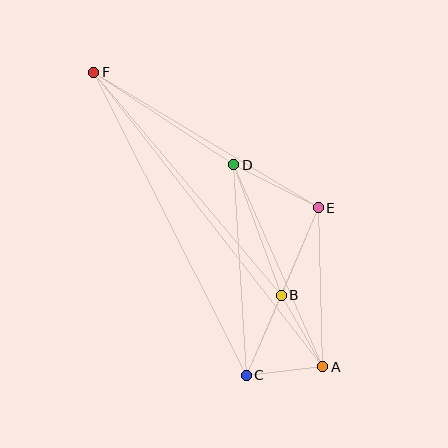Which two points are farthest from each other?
Points A and F are farthest from each other.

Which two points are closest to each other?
Points A and C are closest to each other.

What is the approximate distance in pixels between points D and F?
The distance between D and F is approximately 167 pixels.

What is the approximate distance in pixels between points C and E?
The distance between C and E is approximately 182 pixels.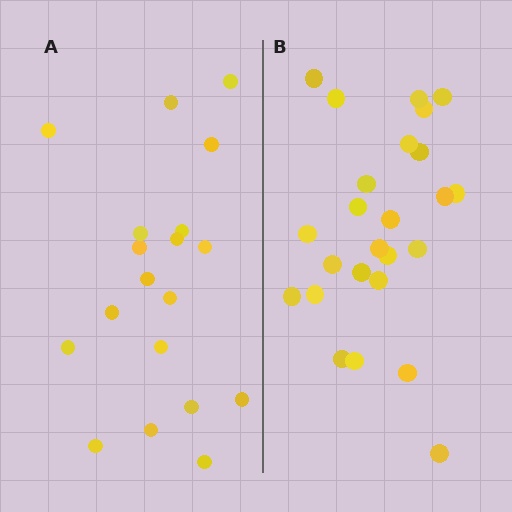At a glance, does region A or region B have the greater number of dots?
Region B (the right region) has more dots.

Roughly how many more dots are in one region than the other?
Region B has about 6 more dots than region A.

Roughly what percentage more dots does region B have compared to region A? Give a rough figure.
About 30% more.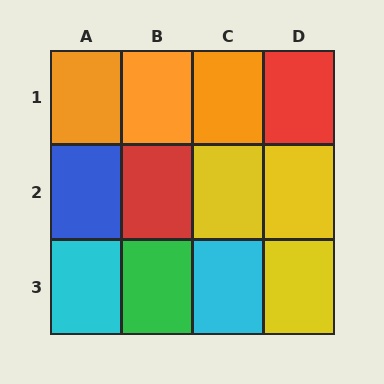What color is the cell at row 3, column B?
Green.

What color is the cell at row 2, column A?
Blue.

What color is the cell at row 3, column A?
Cyan.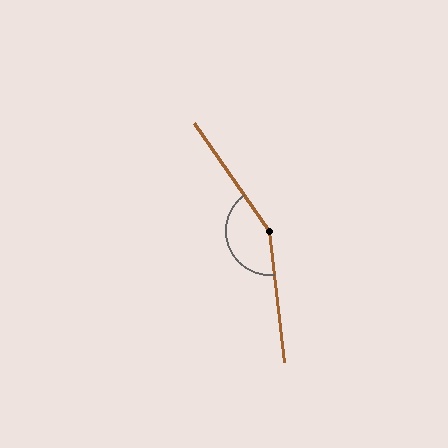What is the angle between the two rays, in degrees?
Approximately 151 degrees.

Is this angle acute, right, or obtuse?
It is obtuse.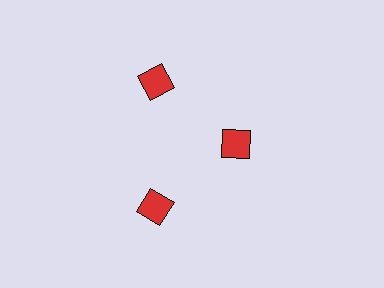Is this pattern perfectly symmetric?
No. The 3 red diamonds are arranged in a ring, but one element near the 3 o'clock position is pulled inward toward the center, breaking the 3-fold rotational symmetry.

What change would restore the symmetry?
The symmetry would be restored by moving it outward, back onto the ring so that all 3 diamonds sit at equal angles and equal distance from the center.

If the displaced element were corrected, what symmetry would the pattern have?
It would have 3-fold rotational symmetry — the pattern would map onto itself every 120 degrees.